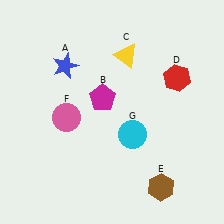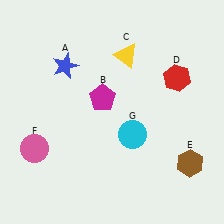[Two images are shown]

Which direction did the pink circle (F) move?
The pink circle (F) moved left.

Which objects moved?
The objects that moved are: the brown hexagon (E), the pink circle (F).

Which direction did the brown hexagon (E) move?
The brown hexagon (E) moved right.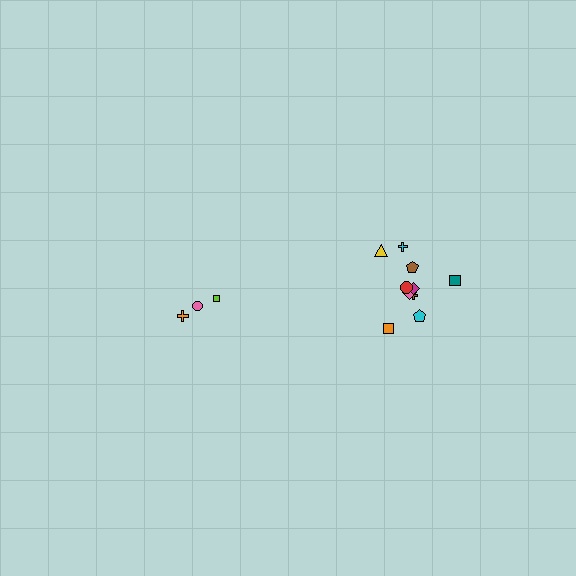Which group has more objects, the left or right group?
The right group.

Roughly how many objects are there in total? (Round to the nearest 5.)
Roughly 15 objects in total.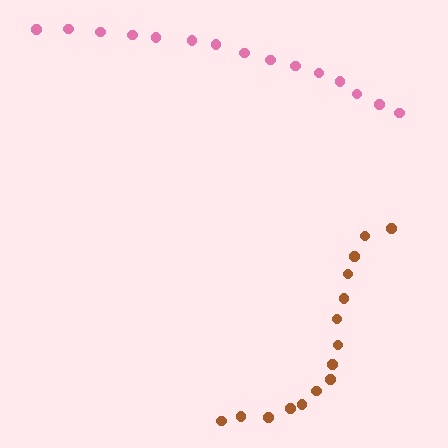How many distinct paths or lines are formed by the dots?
There are 2 distinct paths.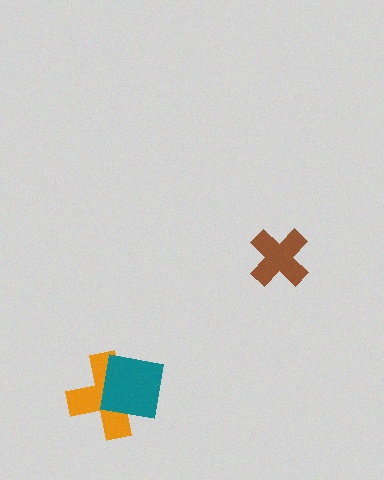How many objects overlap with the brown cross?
0 objects overlap with the brown cross.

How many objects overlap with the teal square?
1 object overlaps with the teal square.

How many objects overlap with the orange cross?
1 object overlaps with the orange cross.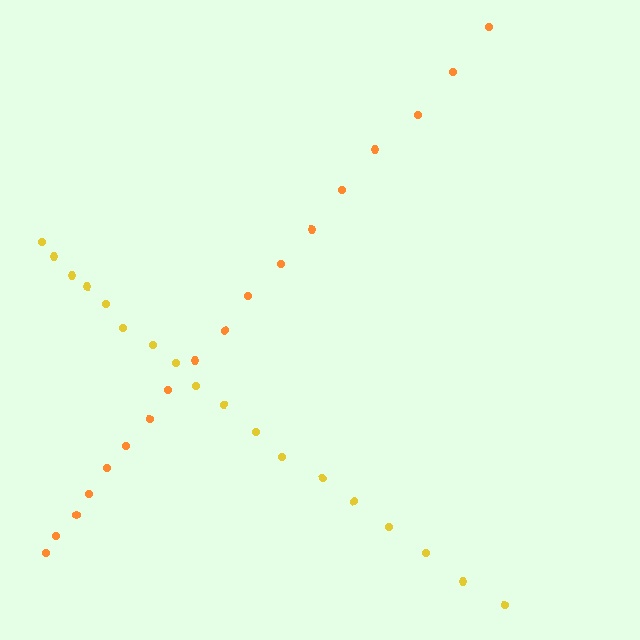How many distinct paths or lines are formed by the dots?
There are 2 distinct paths.